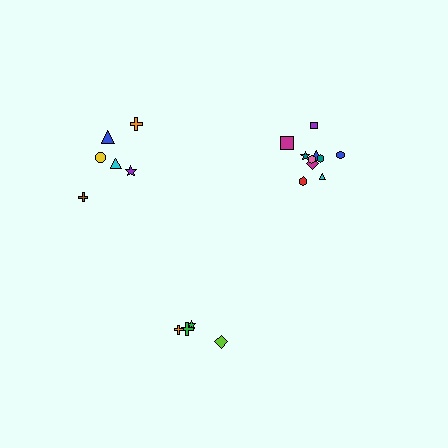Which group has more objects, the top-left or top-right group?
The top-right group.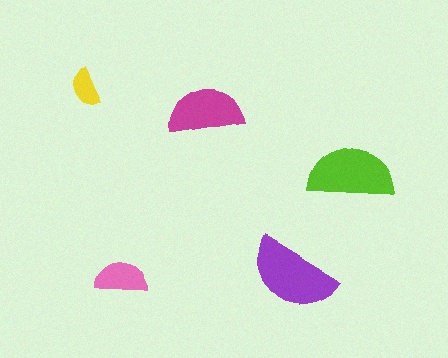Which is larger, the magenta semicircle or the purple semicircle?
The purple one.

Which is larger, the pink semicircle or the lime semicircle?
The lime one.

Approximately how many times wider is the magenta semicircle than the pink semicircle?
About 1.5 times wider.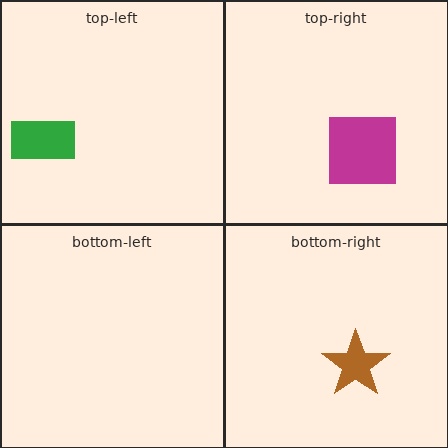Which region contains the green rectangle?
The top-left region.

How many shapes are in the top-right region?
1.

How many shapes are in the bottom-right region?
1.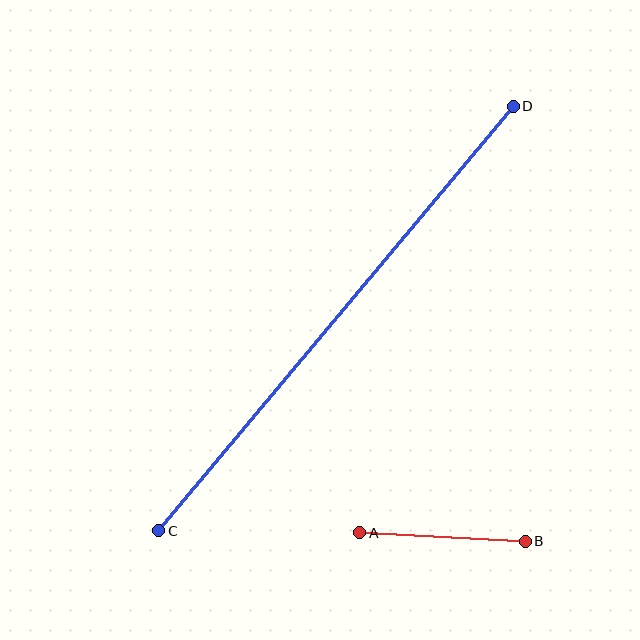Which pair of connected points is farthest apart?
Points C and D are farthest apart.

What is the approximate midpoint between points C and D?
The midpoint is at approximately (336, 318) pixels.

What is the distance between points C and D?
The distance is approximately 553 pixels.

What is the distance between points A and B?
The distance is approximately 166 pixels.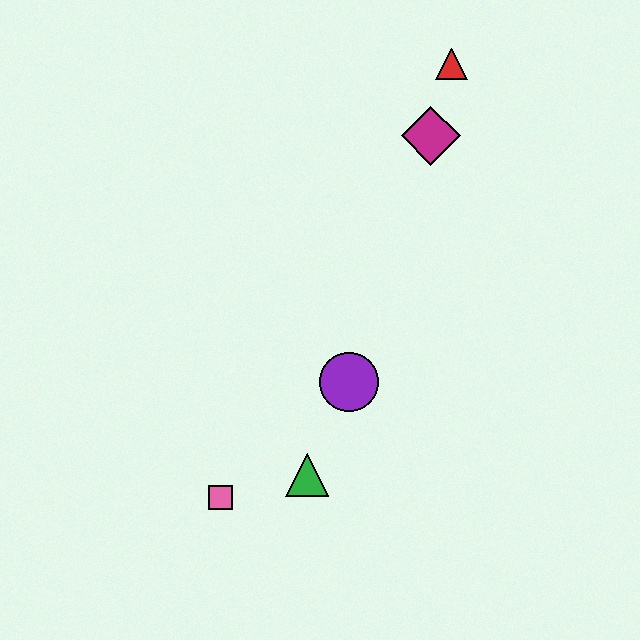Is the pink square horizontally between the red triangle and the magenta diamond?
No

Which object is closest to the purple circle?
The green triangle is closest to the purple circle.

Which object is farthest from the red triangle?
The pink square is farthest from the red triangle.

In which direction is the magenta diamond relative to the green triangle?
The magenta diamond is above the green triangle.